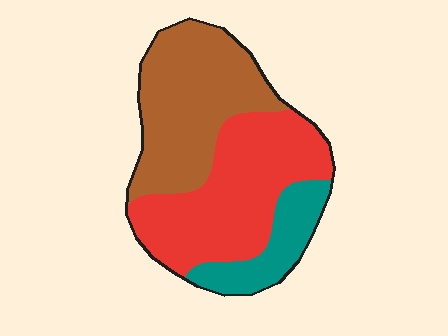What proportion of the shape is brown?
Brown takes up about two fifths (2/5) of the shape.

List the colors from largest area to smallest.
From largest to smallest: red, brown, teal.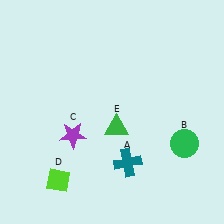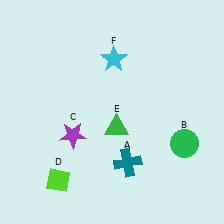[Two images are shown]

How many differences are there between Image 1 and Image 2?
There is 1 difference between the two images.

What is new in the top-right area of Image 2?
A cyan star (F) was added in the top-right area of Image 2.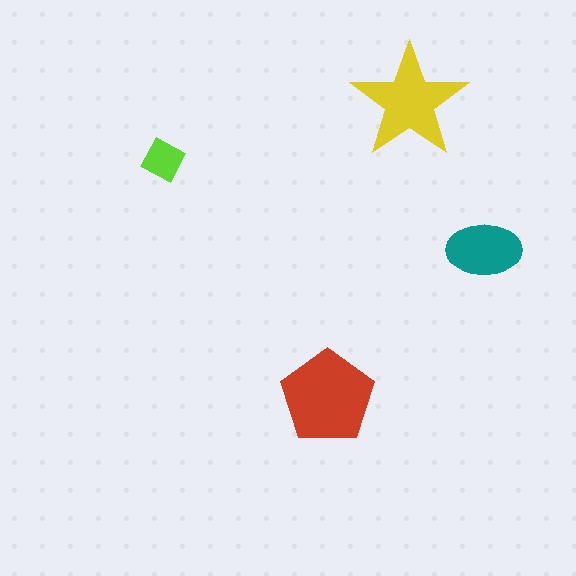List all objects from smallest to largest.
The lime square, the teal ellipse, the yellow star, the red pentagon.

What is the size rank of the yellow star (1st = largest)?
2nd.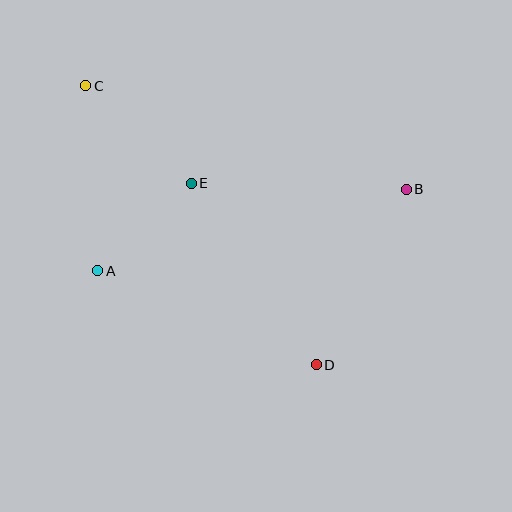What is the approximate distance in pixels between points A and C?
The distance between A and C is approximately 185 pixels.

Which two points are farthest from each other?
Points C and D are farthest from each other.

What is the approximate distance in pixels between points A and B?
The distance between A and B is approximately 319 pixels.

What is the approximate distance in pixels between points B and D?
The distance between B and D is approximately 198 pixels.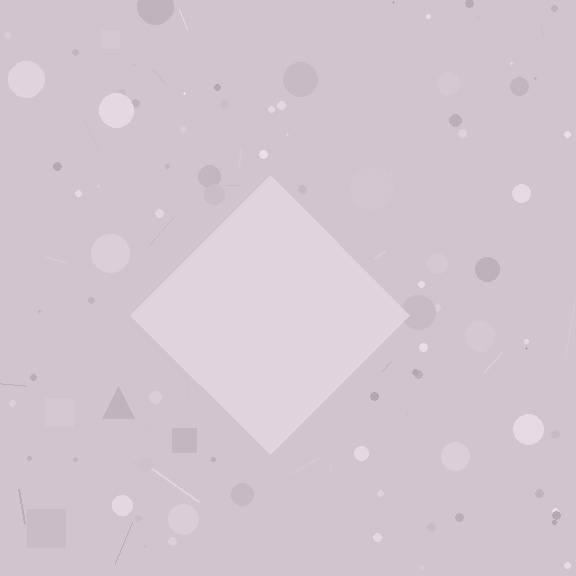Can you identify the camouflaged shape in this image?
The camouflaged shape is a diamond.